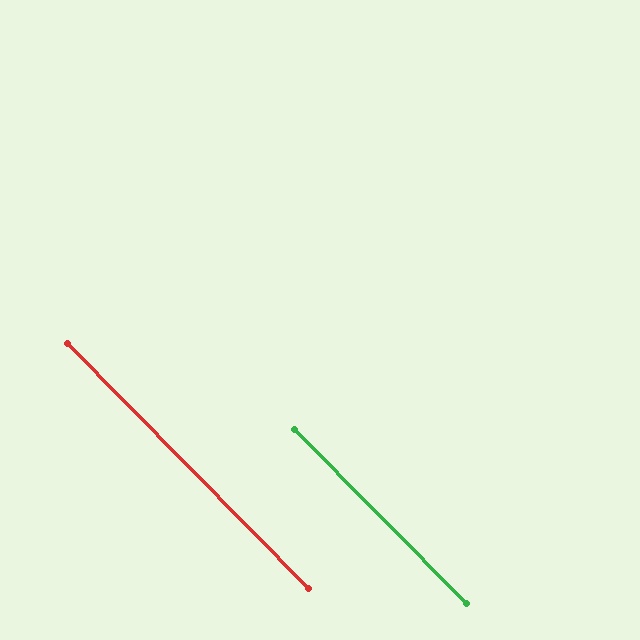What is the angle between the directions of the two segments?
Approximately 0 degrees.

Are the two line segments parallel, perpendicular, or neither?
Parallel — their directions differ by only 0.2°.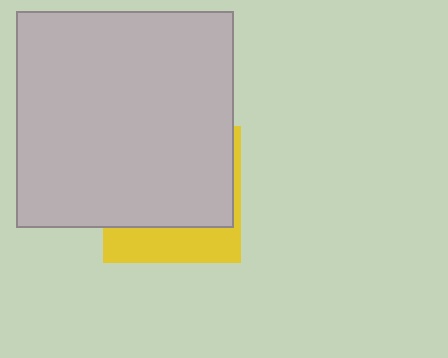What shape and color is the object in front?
The object in front is a light gray square.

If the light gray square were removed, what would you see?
You would see the complete yellow square.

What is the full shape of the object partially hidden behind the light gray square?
The partially hidden object is a yellow square.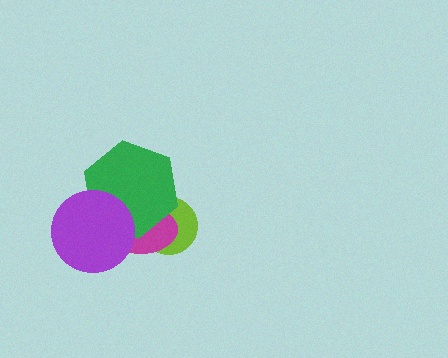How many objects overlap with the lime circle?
2 objects overlap with the lime circle.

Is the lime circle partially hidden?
Yes, it is partially covered by another shape.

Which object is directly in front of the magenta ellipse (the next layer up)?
The green hexagon is directly in front of the magenta ellipse.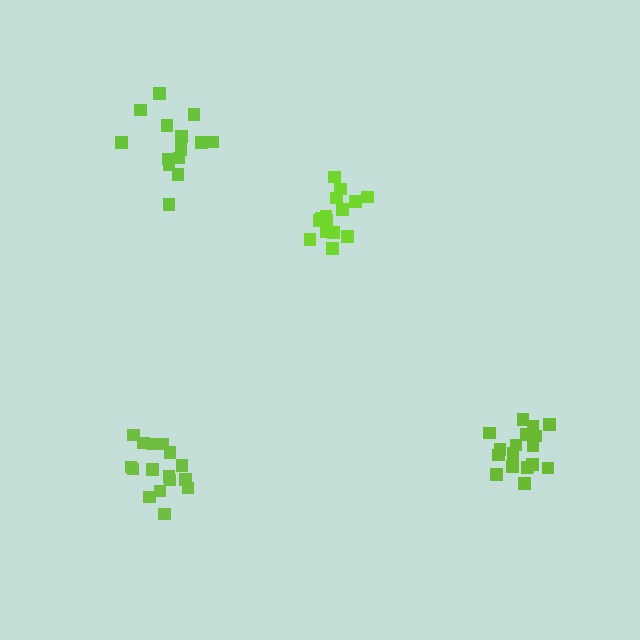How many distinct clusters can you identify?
There are 4 distinct clusters.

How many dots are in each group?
Group 1: 18 dots, Group 2: 16 dots, Group 3: 14 dots, Group 4: 16 dots (64 total).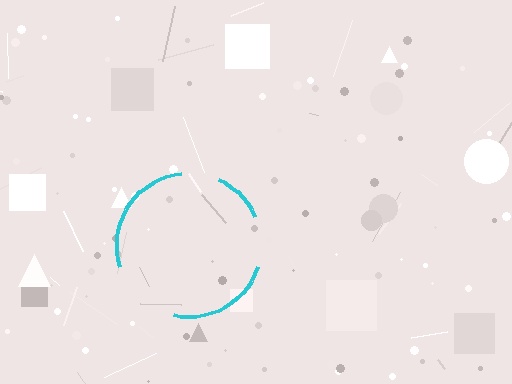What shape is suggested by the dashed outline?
The dashed outline suggests a circle.